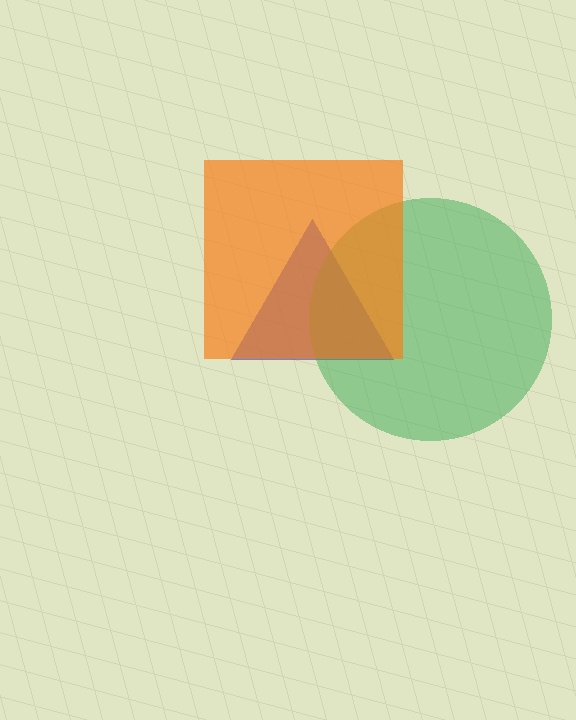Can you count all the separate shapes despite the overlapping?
Yes, there are 3 separate shapes.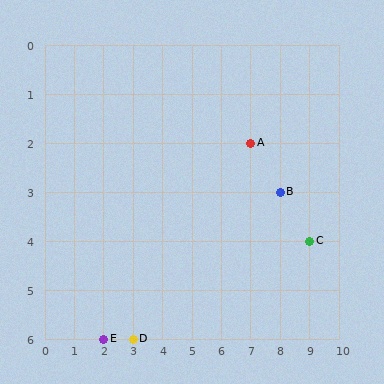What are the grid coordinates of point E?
Point E is at grid coordinates (2, 6).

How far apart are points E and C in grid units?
Points E and C are 7 columns and 2 rows apart (about 7.3 grid units diagonally).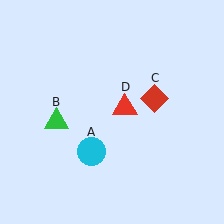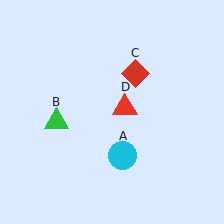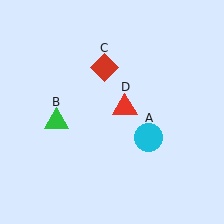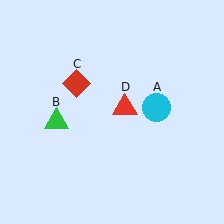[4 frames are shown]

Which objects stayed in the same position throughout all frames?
Green triangle (object B) and red triangle (object D) remained stationary.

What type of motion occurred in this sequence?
The cyan circle (object A), red diamond (object C) rotated counterclockwise around the center of the scene.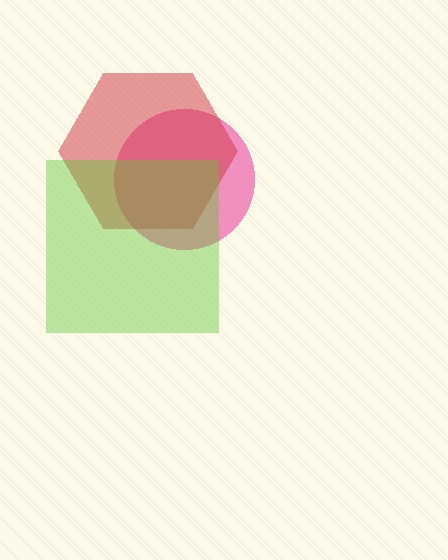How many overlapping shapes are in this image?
There are 3 overlapping shapes in the image.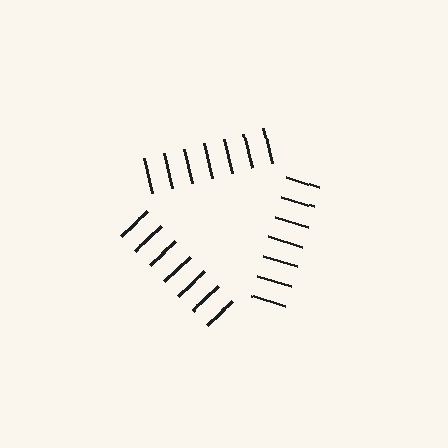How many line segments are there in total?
21 — 7 along each of the 3 edges.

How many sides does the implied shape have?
3 sides — the line-ends trace a triangle.